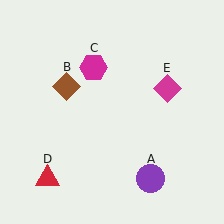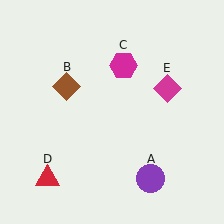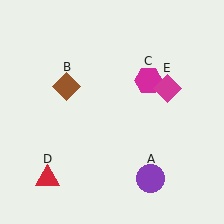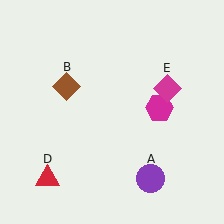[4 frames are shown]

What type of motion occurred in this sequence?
The magenta hexagon (object C) rotated clockwise around the center of the scene.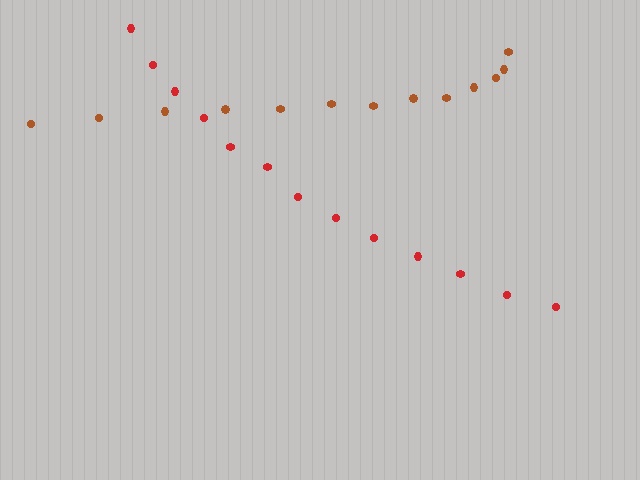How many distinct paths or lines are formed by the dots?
There are 2 distinct paths.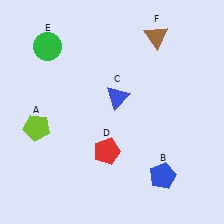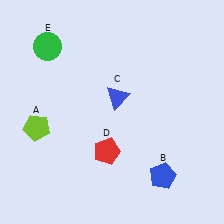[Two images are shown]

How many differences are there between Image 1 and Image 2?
There is 1 difference between the two images.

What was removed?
The brown triangle (F) was removed in Image 2.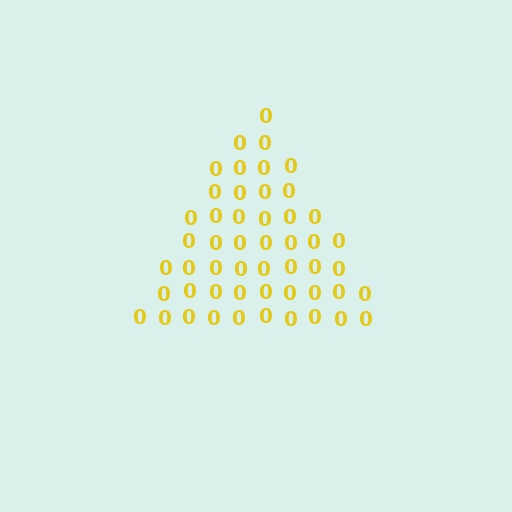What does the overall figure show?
The overall figure shows a triangle.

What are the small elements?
The small elements are digit 0's.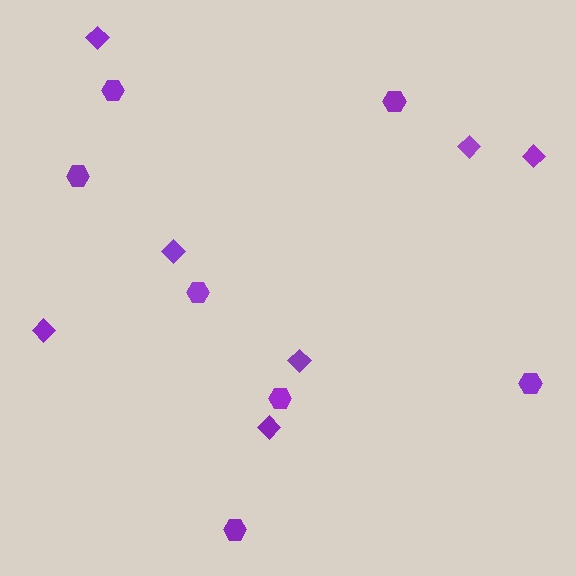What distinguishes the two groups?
There are 2 groups: one group of diamonds (7) and one group of hexagons (7).